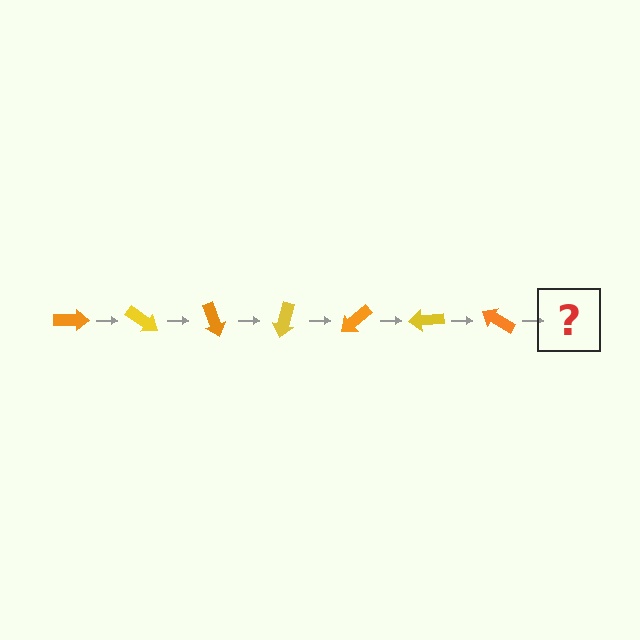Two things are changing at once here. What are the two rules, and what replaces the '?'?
The two rules are that it rotates 35 degrees each step and the color cycles through orange and yellow. The '?' should be a yellow arrow, rotated 245 degrees from the start.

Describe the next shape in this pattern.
It should be a yellow arrow, rotated 245 degrees from the start.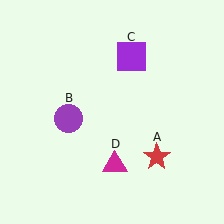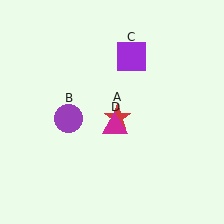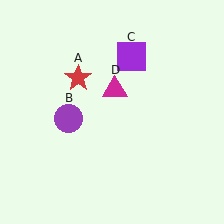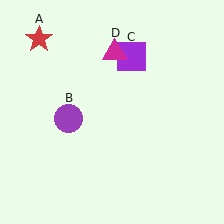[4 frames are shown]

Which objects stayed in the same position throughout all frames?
Purple circle (object B) and purple square (object C) remained stationary.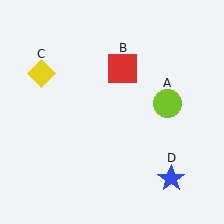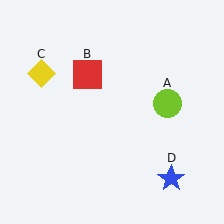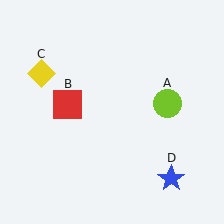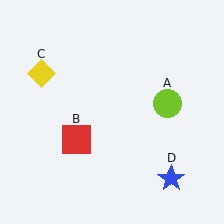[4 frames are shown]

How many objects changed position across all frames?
1 object changed position: red square (object B).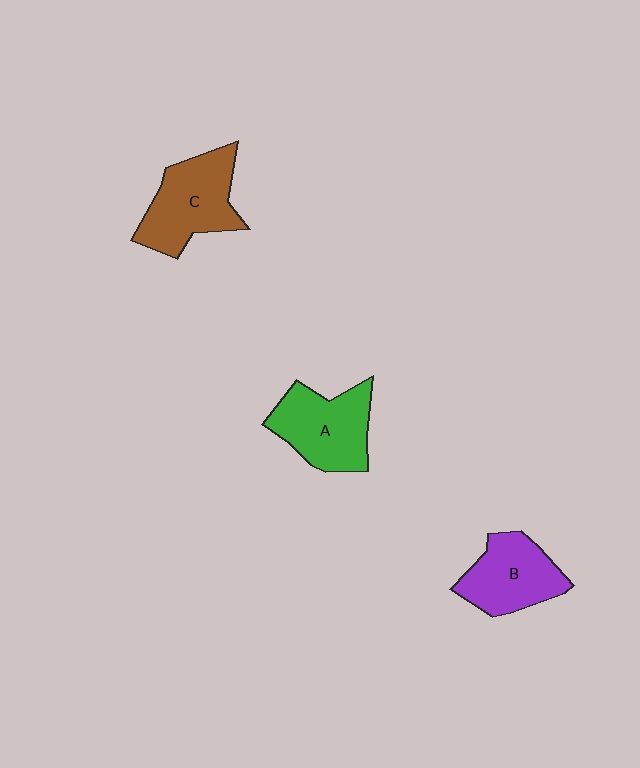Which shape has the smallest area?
Shape B (purple).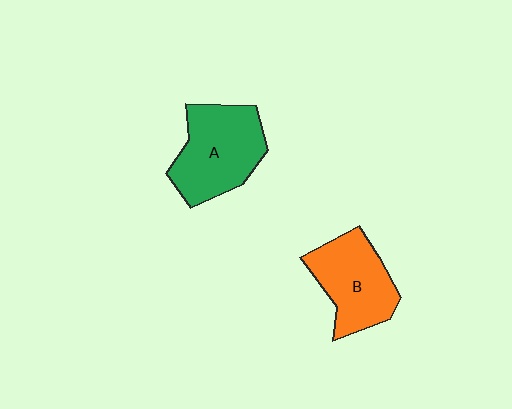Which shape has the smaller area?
Shape B (orange).